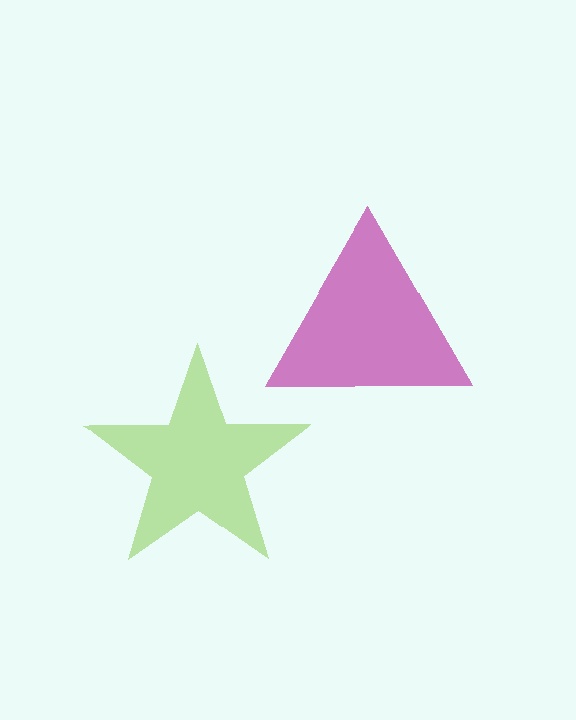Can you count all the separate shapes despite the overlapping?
Yes, there are 2 separate shapes.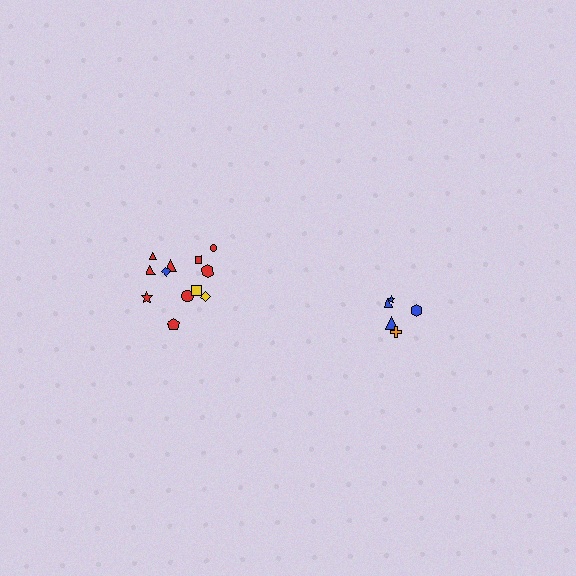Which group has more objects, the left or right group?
The left group.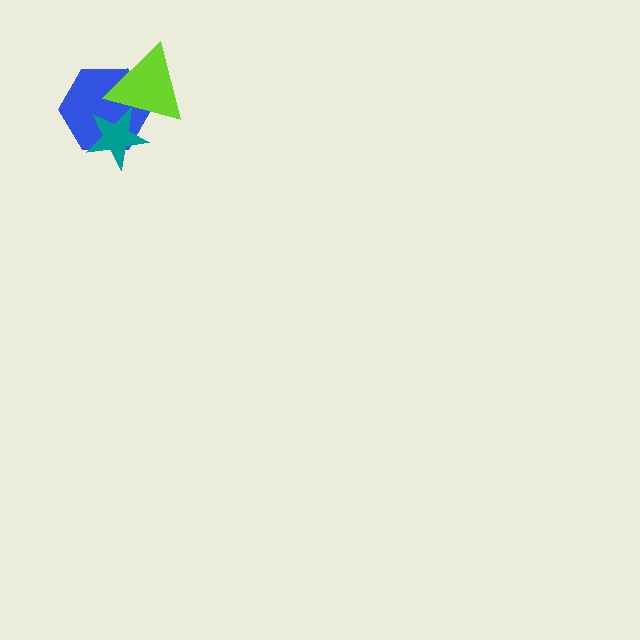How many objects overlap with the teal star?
2 objects overlap with the teal star.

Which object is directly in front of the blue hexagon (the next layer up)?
The teal star is directly in front of the blue hexagon.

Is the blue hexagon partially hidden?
Yes, it is partially covered by another shape.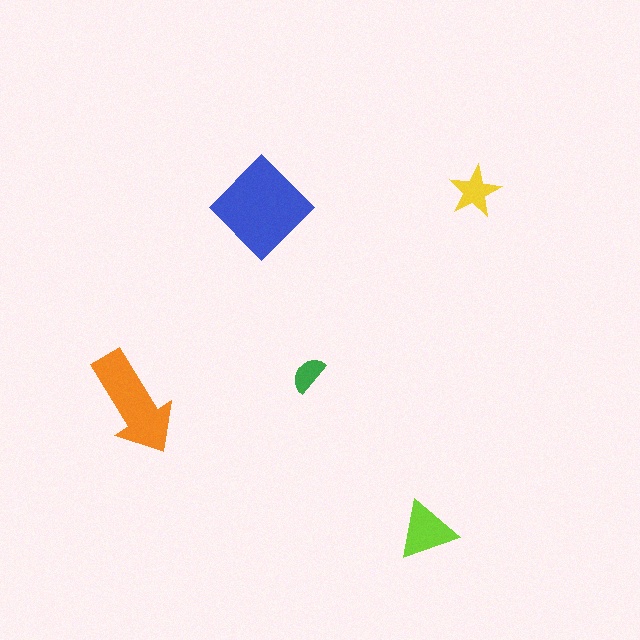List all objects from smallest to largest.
The green semicircle, the yellow star, the lime triangle, the orange arrow, the blue diamond.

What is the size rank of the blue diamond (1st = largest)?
1st.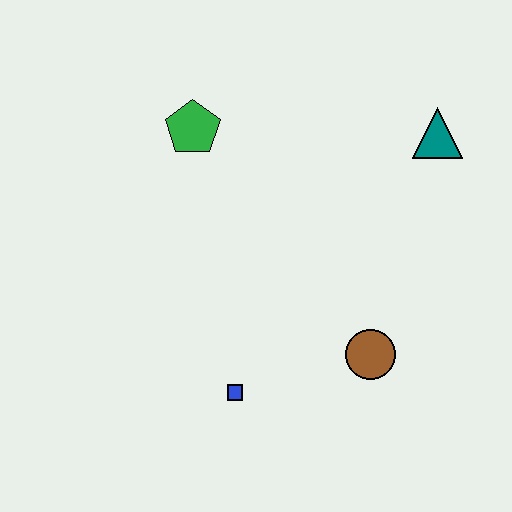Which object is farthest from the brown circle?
The green pentagon is farthest from the brown circle.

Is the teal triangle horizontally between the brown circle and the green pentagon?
No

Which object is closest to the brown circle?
The blue square is closest to the brown circle.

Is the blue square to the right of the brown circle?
No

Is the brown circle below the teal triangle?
Yes